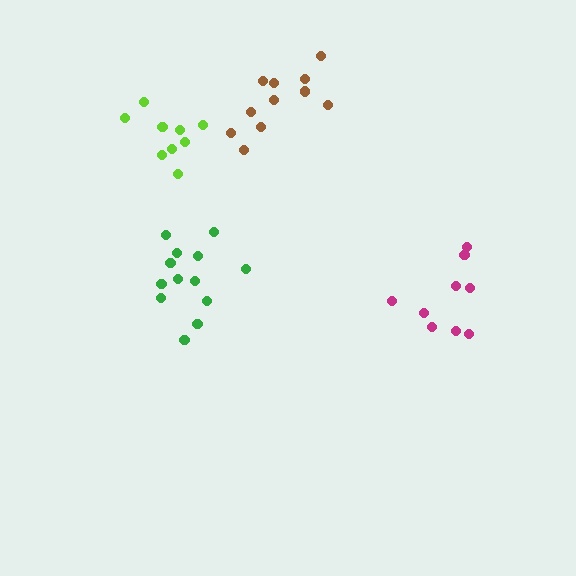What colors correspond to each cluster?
The clusters are colored: lime, brown, magenta, green.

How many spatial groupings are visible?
There are 4 spatial groupings.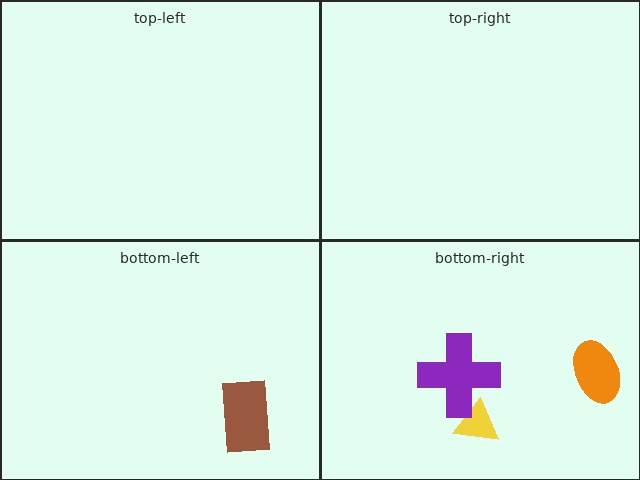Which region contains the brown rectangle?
The bottom-left region.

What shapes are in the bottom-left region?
The brown rectangle.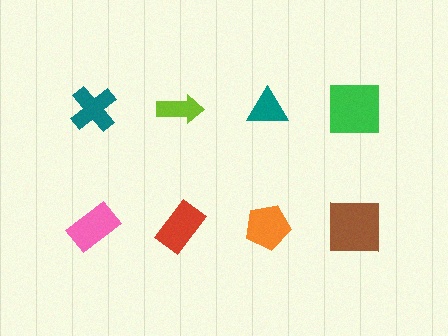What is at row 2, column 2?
A red rectangle.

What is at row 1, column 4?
A green square.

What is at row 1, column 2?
A lime arrow.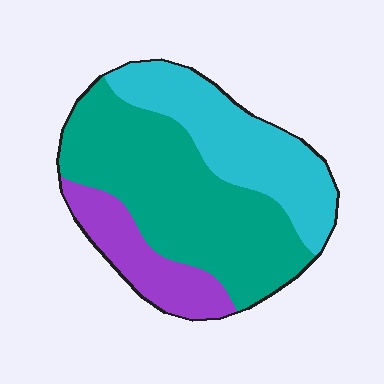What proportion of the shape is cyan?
Cyan covers 31% of the shape.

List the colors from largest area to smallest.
From largest to smallest: teal, cyan, purple.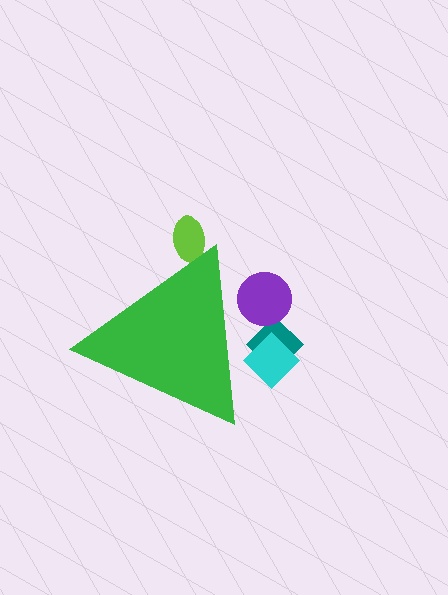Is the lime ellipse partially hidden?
Yes, the lime ellipse is partially hidden behind the green triangle.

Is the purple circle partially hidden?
Yes, the purple circle is partially hidden behind the green triangle.